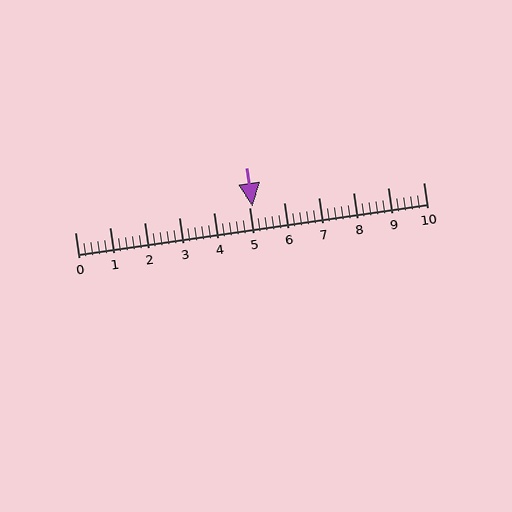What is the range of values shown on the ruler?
The ruler shows values from 0 to 10.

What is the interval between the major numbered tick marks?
The major tick marks are spaced 1 units apart.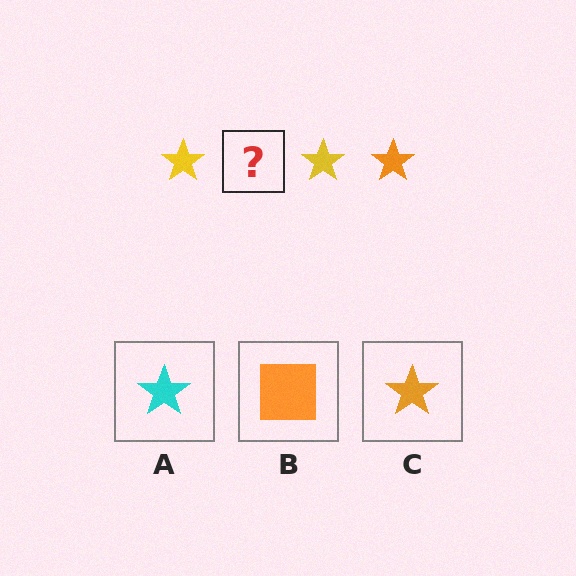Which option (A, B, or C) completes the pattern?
C.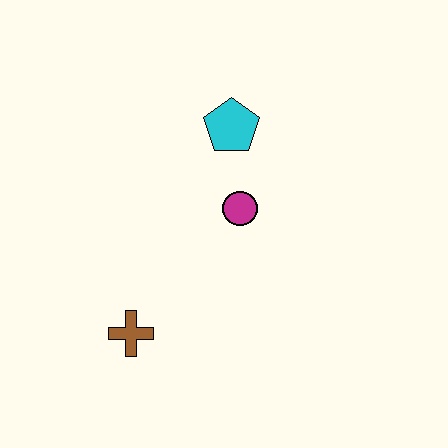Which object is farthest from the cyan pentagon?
The brown cross is farthest from the cyan pentagon.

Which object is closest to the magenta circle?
The cyan pentagon is closest to the magenta circle.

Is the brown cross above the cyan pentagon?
No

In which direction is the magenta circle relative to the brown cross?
The magenta circle is above the brown cross.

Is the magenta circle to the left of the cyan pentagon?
No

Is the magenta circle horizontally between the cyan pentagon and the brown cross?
No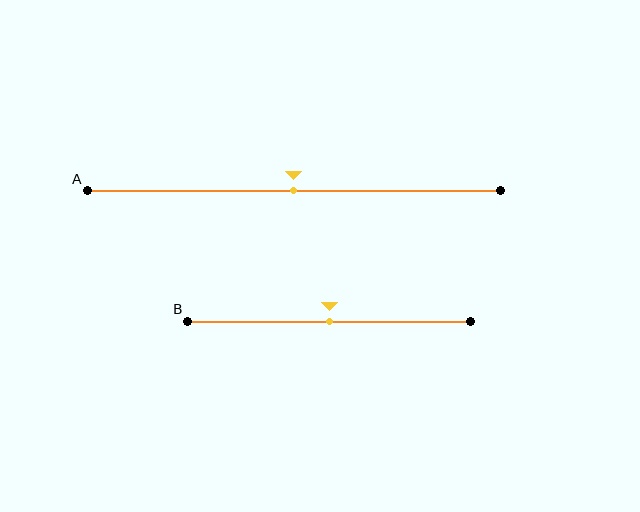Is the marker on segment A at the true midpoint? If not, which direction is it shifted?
Yes, the marker on segment A is at the true midpoint.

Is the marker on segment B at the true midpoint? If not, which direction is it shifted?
Yes, the marker on segment B is at the true midpoint.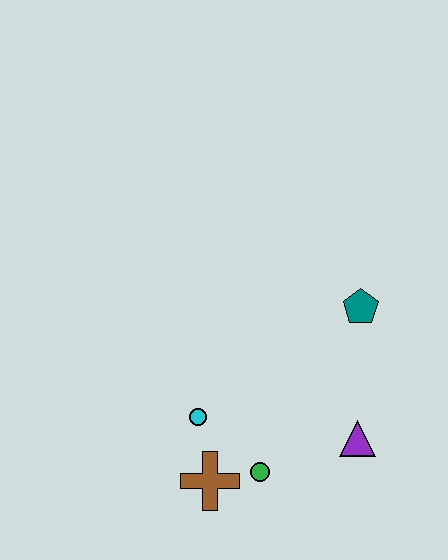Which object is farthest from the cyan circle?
The teal pentagon is farthest from the cyan circle.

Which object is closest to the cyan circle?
The brown cross is closest to the cyan circle.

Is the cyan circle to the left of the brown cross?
Yes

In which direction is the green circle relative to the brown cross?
The green circle is to the right of the brown cross.